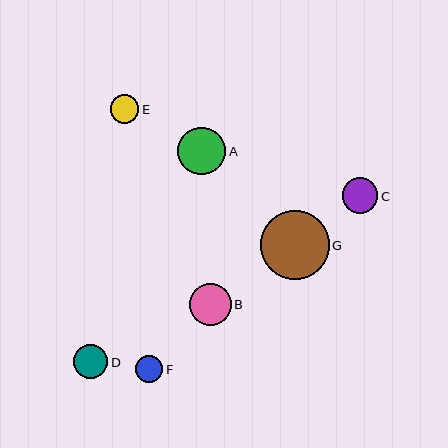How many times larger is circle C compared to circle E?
Circle C is approximately 1.2 times the size of circle E.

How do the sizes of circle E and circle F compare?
Circle E and circle F are approximately the same size.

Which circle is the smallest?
Circle F is the smallest with a size of approximately 27 pixels.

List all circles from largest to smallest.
From largest to smallest: G, A, B, C, D, E, F.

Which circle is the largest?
Circle G is the largest with a size of approximately 69 pixels.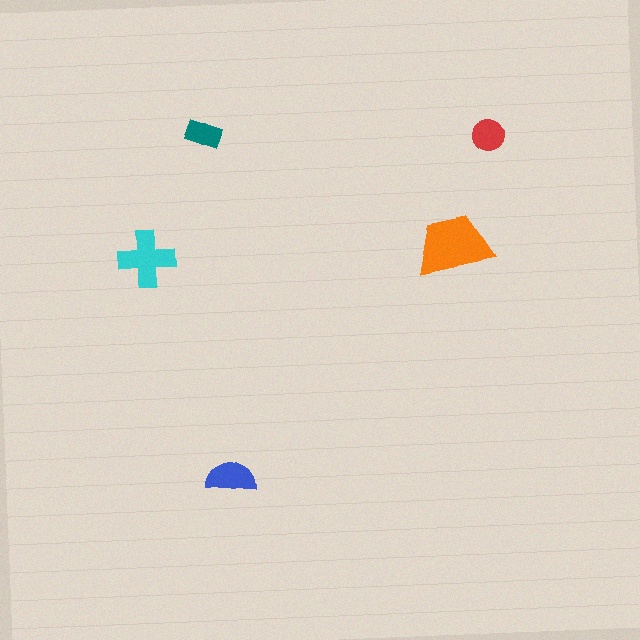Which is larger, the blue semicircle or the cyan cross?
The cyan cross.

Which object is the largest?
The orange trapezoid.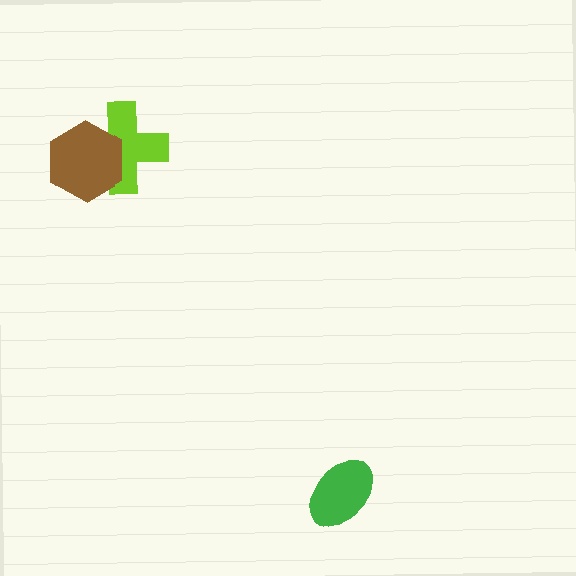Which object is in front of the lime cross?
The brown hexagon is in front of the lime cross.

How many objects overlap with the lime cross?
1 object overlaps with the lime cross.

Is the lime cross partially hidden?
Yes, it is partially covered by another shape.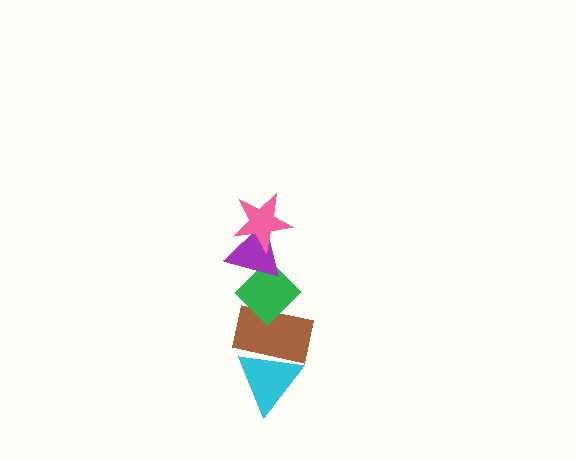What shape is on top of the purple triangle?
The pink star is on top of the purple triangle.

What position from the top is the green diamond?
The green diamond is 3rd from the top.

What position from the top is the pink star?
The pink star is 1st from the top.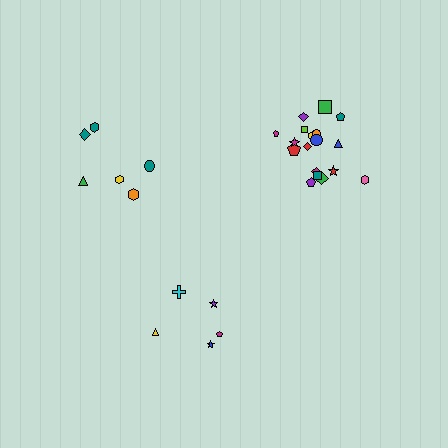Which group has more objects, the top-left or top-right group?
The top-right group.